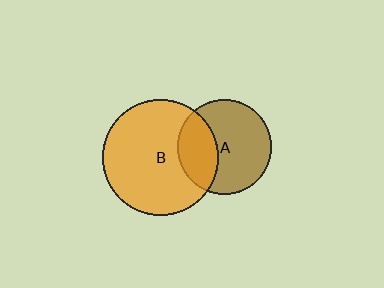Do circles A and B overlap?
Yes.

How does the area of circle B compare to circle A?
Approximately 1.5 times.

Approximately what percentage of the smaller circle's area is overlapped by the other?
Approximately 35%.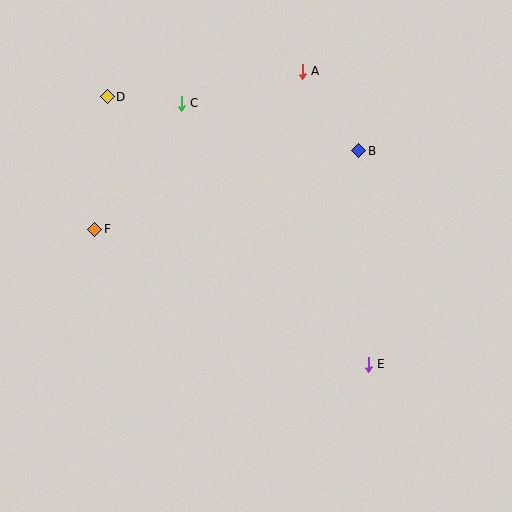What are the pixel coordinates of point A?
Point A is at (302, 71).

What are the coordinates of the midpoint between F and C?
The midpoint between F and C is at (138, 166).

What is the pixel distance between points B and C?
The distance between B and C is 184 pixels.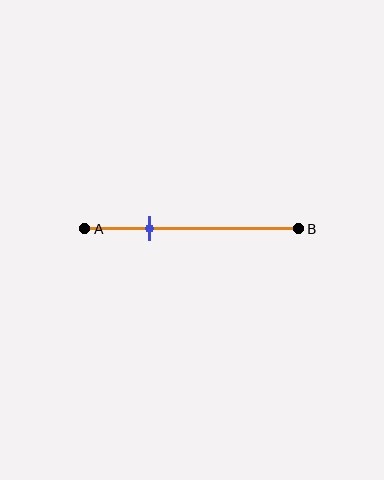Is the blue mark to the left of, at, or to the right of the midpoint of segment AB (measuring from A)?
The blue mark is to the left of the midpoint of segment AB.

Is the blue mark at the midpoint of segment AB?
No, the mark is at about 30% from A, not at the 50% midpoint.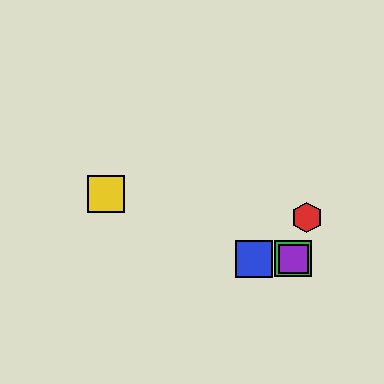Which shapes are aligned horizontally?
The blue square, the green square, the purple square are aligned horizontally.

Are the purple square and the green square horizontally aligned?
Yes, both are at y≈259.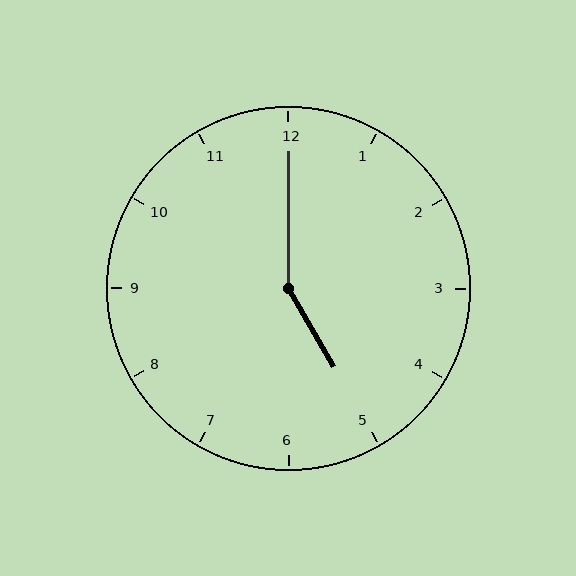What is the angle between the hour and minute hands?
Approximately 150 degrees.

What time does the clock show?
5:00.